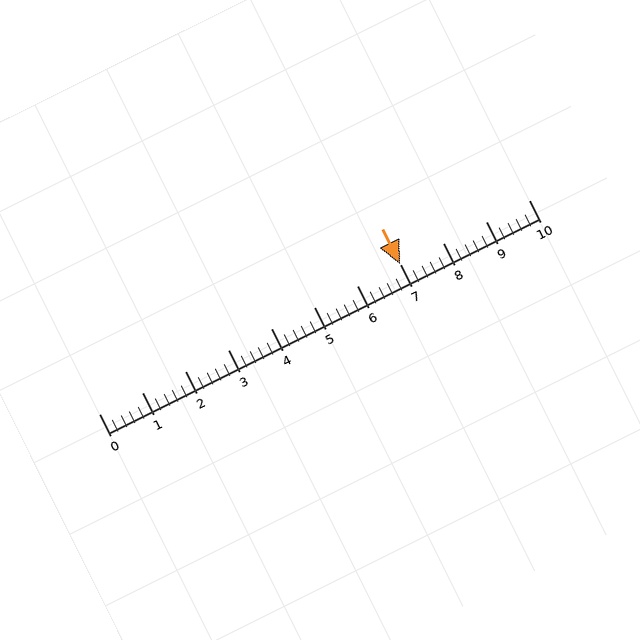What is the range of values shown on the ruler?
The ruler shows values from 0 to 10.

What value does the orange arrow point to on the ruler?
The orange arrow points to approximately 7.0.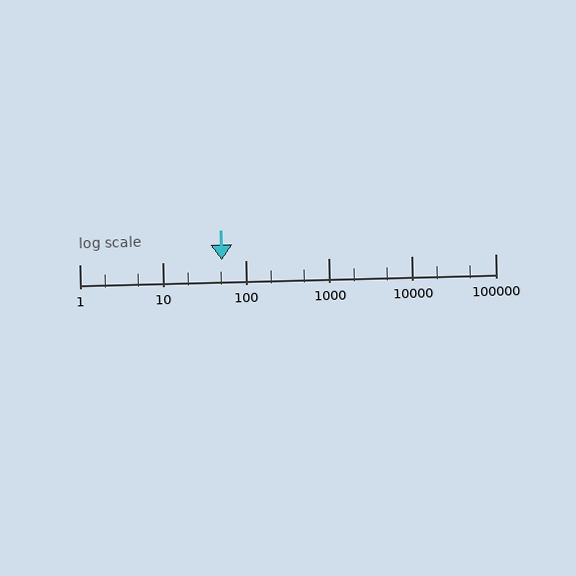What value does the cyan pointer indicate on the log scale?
The pointer indicates approximately 51.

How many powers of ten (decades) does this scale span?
The scale spans 5 decades, from 1 to 100000.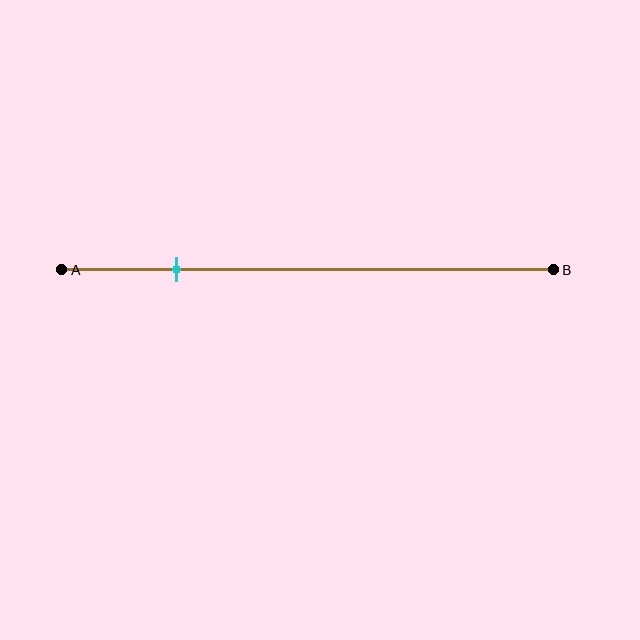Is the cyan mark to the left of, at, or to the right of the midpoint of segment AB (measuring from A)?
The cyan mark is to the left of the midpoint of segment AB.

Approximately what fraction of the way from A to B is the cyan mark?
The cyan mark is approximately 25% of the way from A to B.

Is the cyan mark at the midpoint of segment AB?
No, the mark is at about 25% from A, not at the 50% midpoint.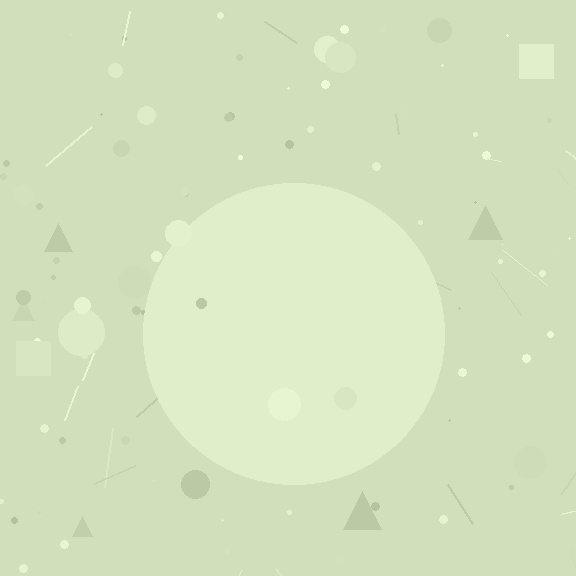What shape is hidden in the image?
A circle is hidden in the image.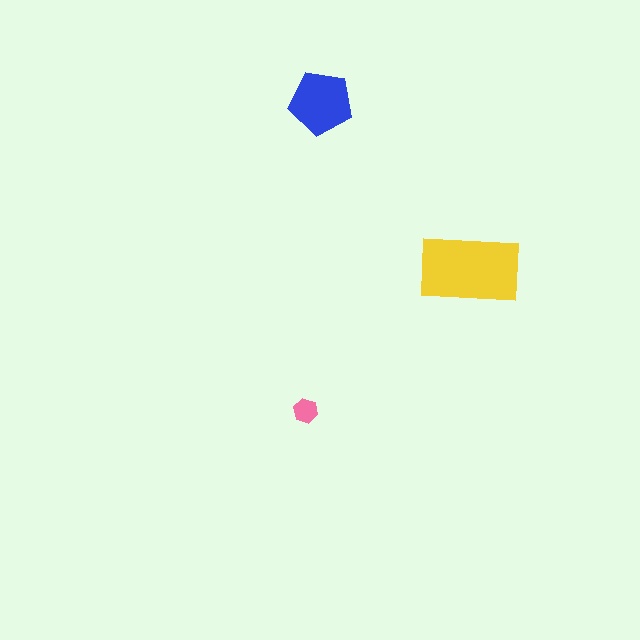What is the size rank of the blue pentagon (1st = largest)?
2nd.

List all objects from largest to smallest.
The yellow rectangle, the blue pentagon, the pink hexagon.